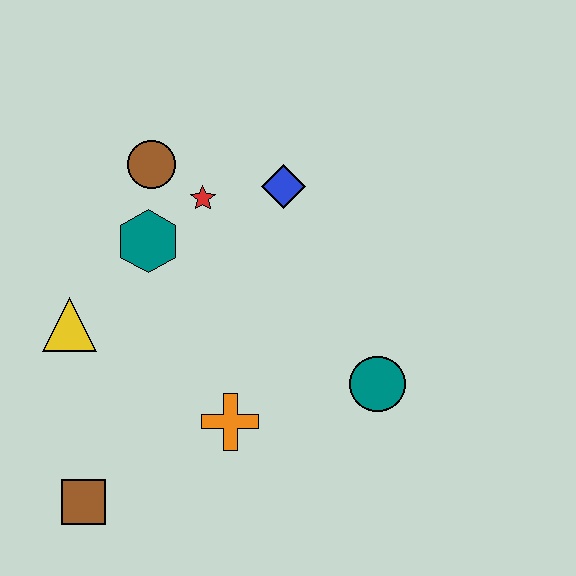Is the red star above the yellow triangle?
Yes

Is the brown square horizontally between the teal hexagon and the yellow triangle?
Yes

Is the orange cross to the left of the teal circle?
Yes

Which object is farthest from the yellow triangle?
The teal circle is farthest from the yellow triangle.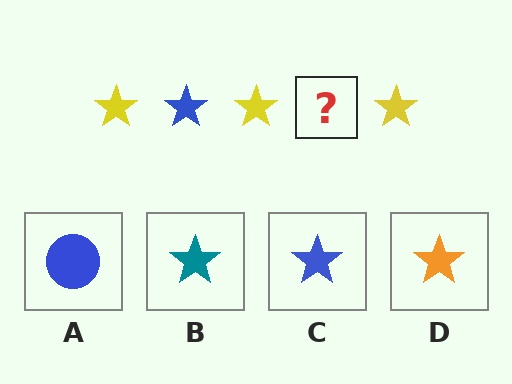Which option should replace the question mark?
Option C.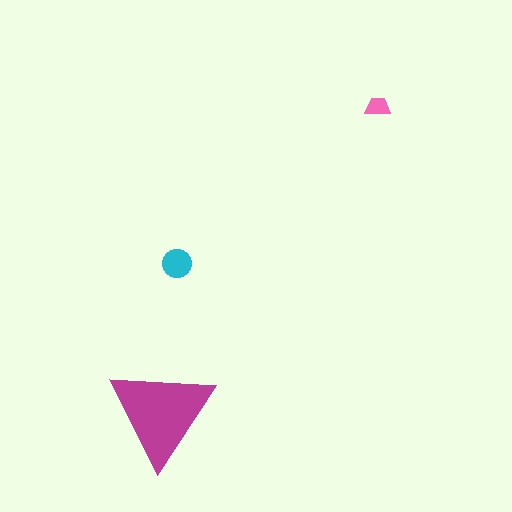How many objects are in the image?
There are 3 objects in the image.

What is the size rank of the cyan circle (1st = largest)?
2nd.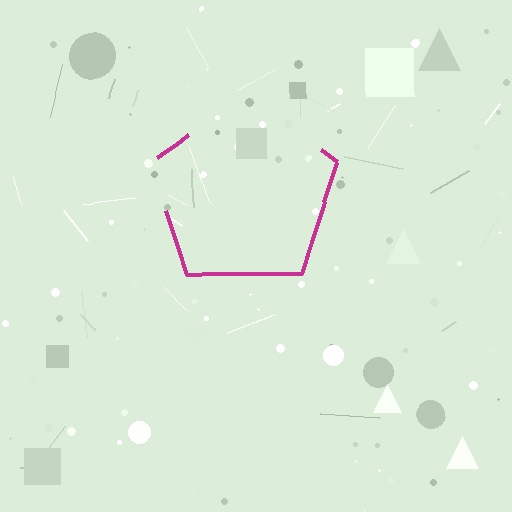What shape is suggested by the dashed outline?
The dashed outline suggests a pentagon.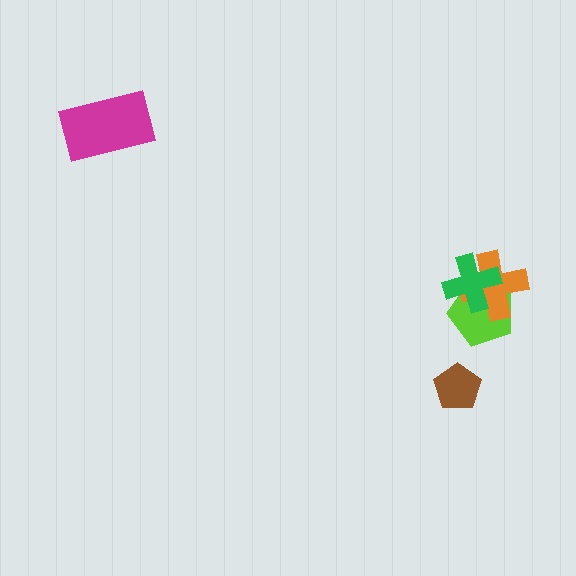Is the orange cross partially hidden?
Yes, it is partially covered by another shape.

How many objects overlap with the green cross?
2 objects overlap with the green cross.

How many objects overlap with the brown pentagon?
0 objects overlap with the brown pentagon.